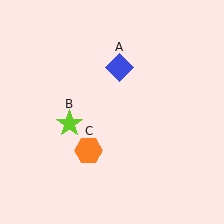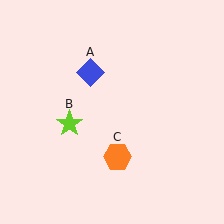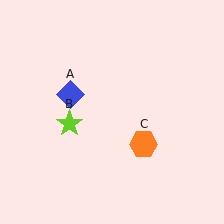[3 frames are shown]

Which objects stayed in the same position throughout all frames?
Lime star (object B) remained stationary.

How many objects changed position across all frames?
2 objects changed position: blue diamond (object A), orange hexagon (object C).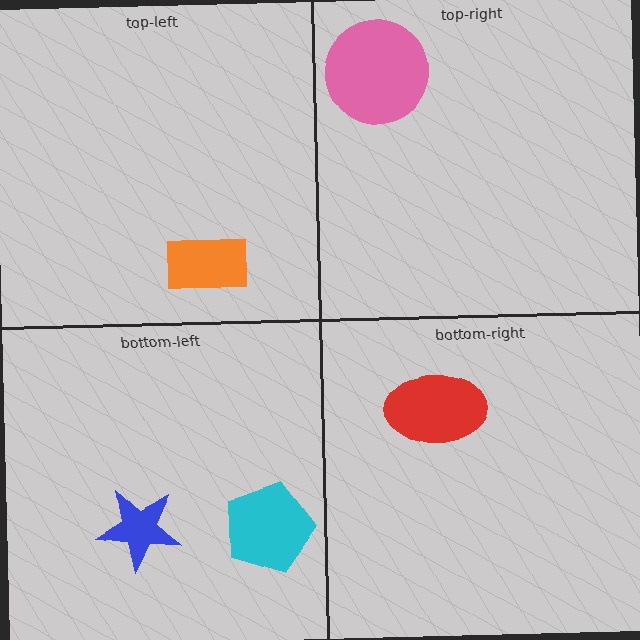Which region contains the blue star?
The bottom-left region.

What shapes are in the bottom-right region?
The red ellipse.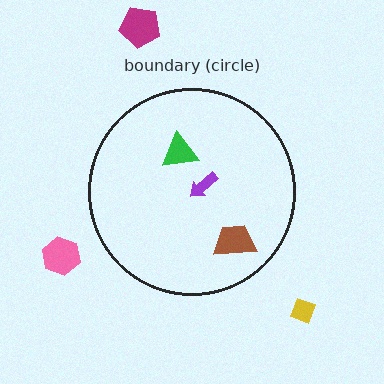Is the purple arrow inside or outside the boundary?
Inside.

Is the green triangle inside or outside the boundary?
Inside.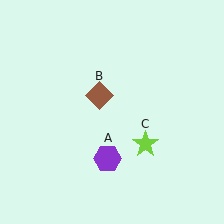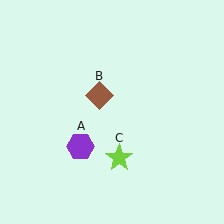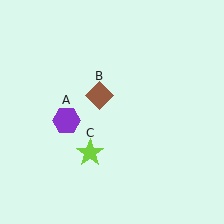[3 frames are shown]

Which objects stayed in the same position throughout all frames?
Brown diamond (object B) remained stationary.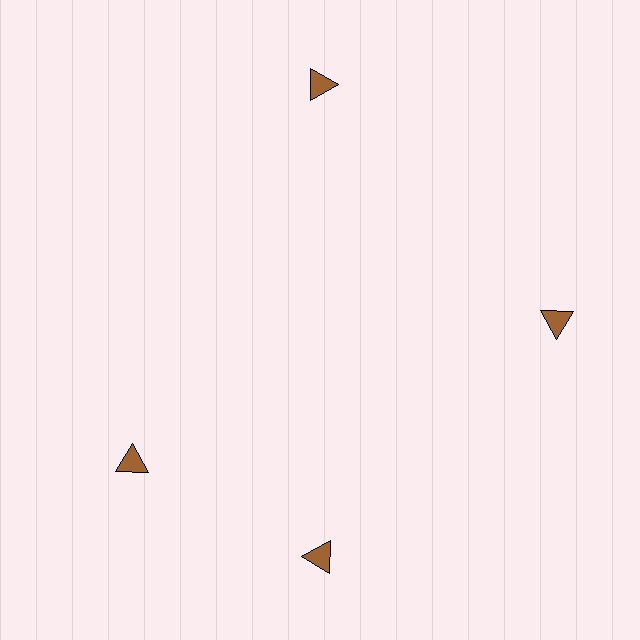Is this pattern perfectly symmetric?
No. The 4 brown triangles are arranged in a ring, but one element near the 9 o'clock position is rotated out of alignment along the ring, breaking the 4-fold rotational symmetry.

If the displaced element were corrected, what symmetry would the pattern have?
It would have 4-fold rotational symmetry — the pattern would map onto itself every 90 degrees.